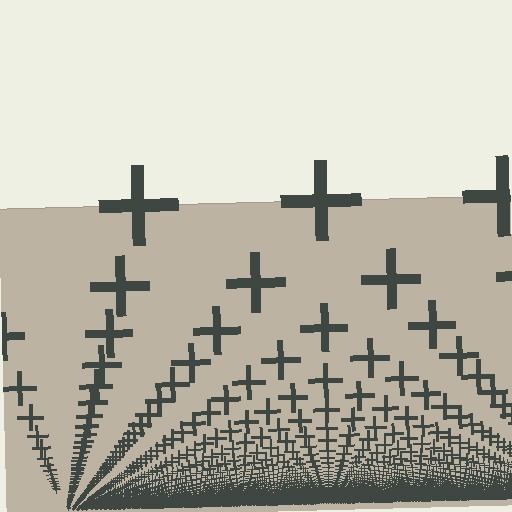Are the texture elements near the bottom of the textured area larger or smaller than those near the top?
Smaller. The gradient is inverted — elements near the bottom are smaller and denser.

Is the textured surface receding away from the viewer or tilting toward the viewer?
The surface appears to tilt toward the viewer. Texture elements get larger and sparser toward the top.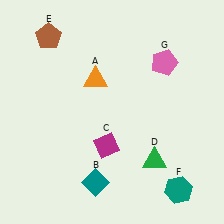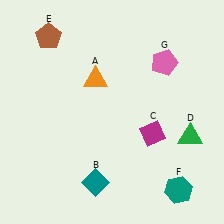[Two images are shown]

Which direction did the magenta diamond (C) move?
The magenta diamond (C) moved right.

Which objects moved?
The objects that moved are: the magenta diamond (C), the green triangle (D).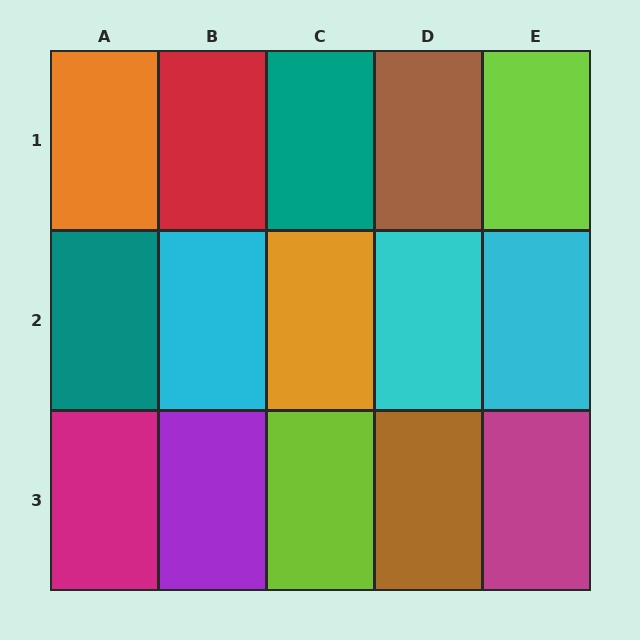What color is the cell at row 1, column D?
Brown.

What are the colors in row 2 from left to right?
Teal, cyan, orange, cyan, cyan.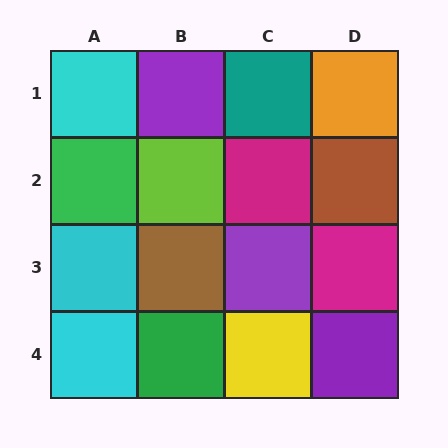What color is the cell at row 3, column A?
Cyan.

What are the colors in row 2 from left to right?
Green, lime, magenta, brown.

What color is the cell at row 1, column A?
Cyan.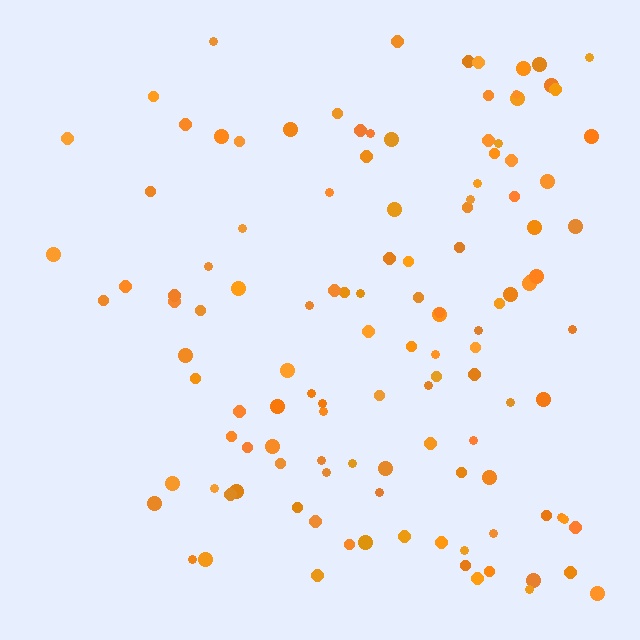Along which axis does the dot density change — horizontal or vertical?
Horizontal.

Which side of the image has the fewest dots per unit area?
The left.